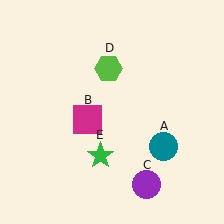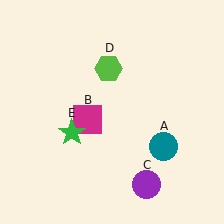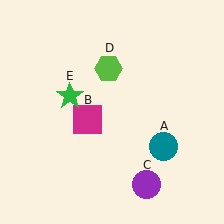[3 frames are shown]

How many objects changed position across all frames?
1 object changed position: green star (object E).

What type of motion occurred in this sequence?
The green star (object E) rotated clockwise around the center of the scene.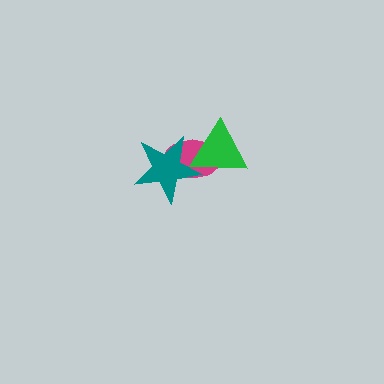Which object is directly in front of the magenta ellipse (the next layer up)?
The green triangle is directly in front of the magenta ellipse.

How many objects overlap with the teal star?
2 objects overlap with the teal star.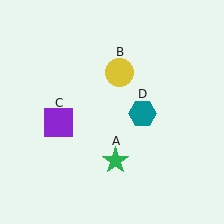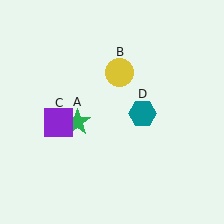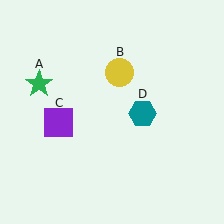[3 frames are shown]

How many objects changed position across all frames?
1 object changed position: green star (object A).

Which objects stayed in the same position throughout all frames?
Yellow circle (object B) and purple square (object C) and teal hexagon (object D) remained stationary.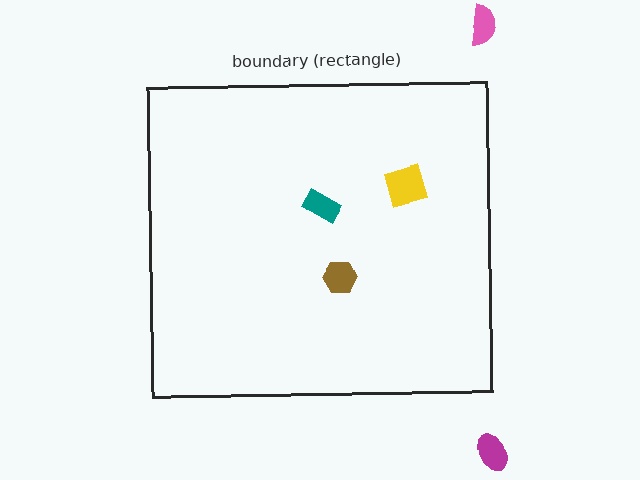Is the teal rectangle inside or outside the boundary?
Inside.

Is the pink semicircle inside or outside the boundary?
Outside.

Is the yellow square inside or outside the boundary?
Inside.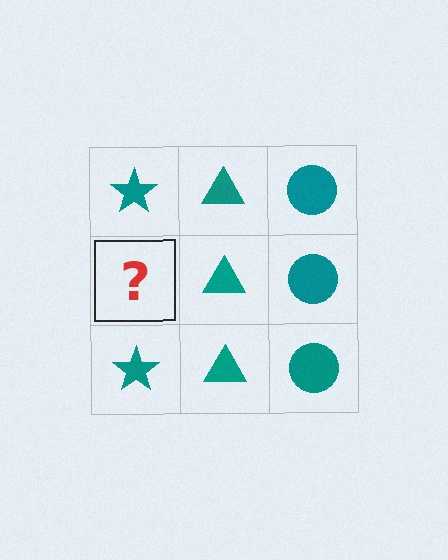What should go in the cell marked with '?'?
The missing cell should contain a teal star.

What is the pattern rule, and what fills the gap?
The rule is that each column has a consistent shape. The gap should be filled with a teal star.